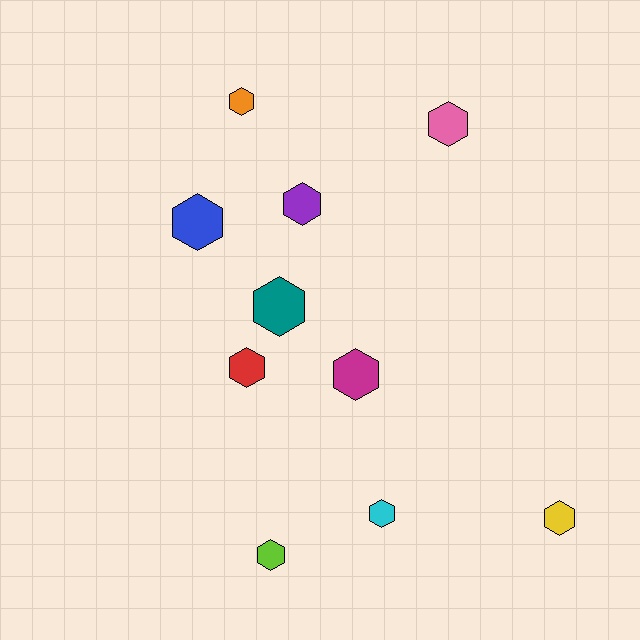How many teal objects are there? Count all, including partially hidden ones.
There is 1 teal object.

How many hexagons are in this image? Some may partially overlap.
There are 10 hexagons.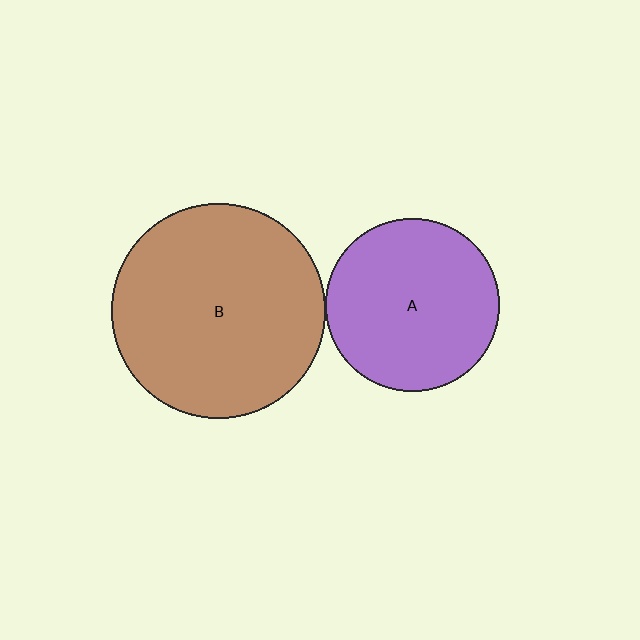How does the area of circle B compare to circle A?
Approximately 1.5 times.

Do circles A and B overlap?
Yes.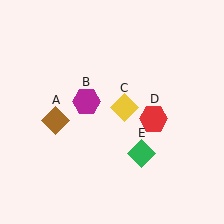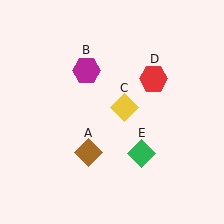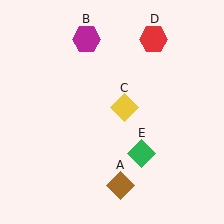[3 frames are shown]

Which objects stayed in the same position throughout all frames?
Yellow diamond (object C) and green diamond (object E) remained stationary.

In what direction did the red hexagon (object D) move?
The red hexagon (object D) moved up.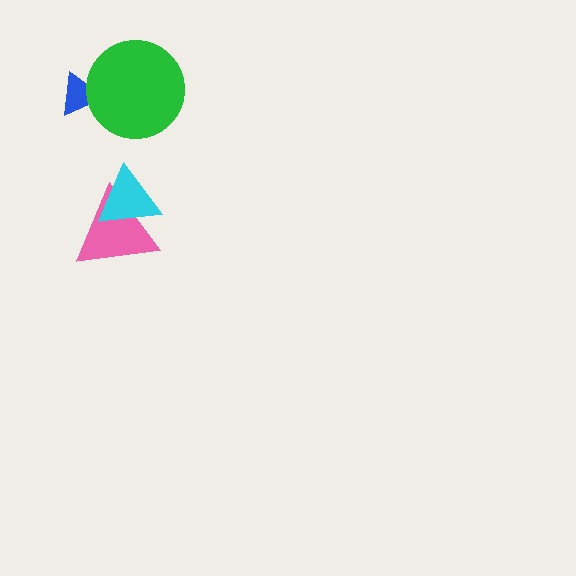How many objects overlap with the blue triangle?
1 object overlaps with the blue triangle.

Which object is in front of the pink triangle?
The cyan triangle is in front of the pink triangle.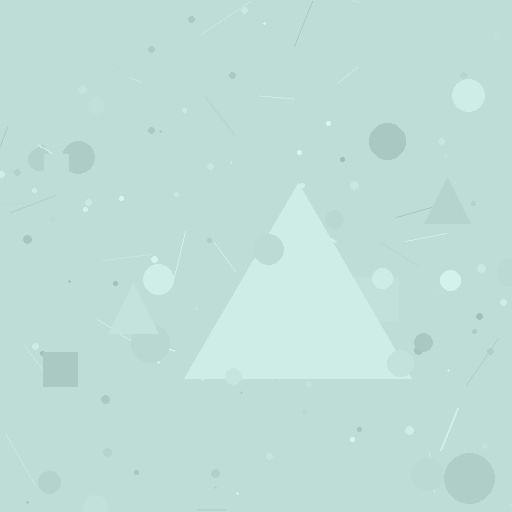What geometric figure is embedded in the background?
A triangle is embedded in the background.